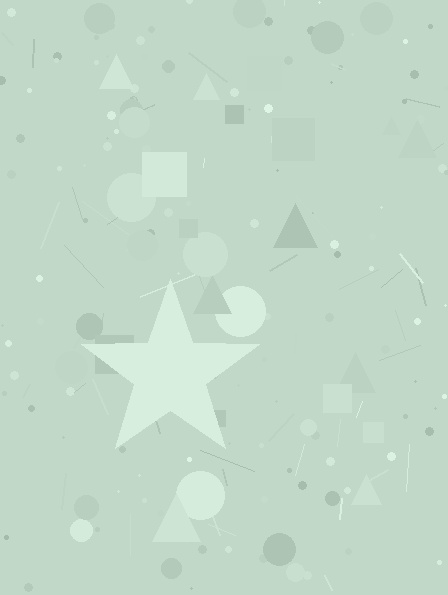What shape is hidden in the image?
A star is hidden in the image.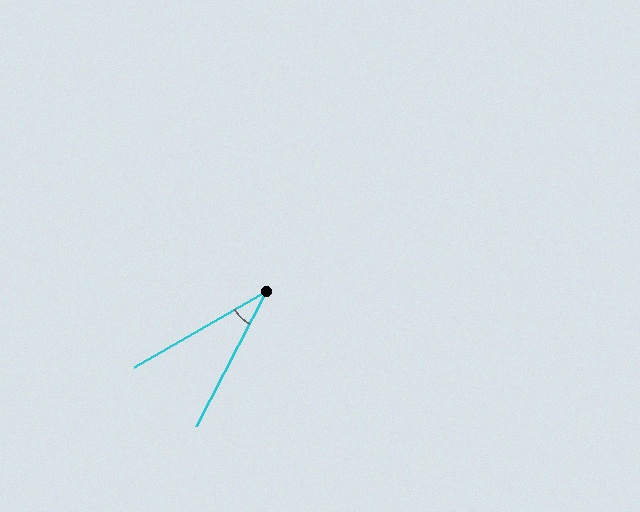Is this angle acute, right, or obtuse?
It is acute.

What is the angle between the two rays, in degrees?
Approximately 33 degrees.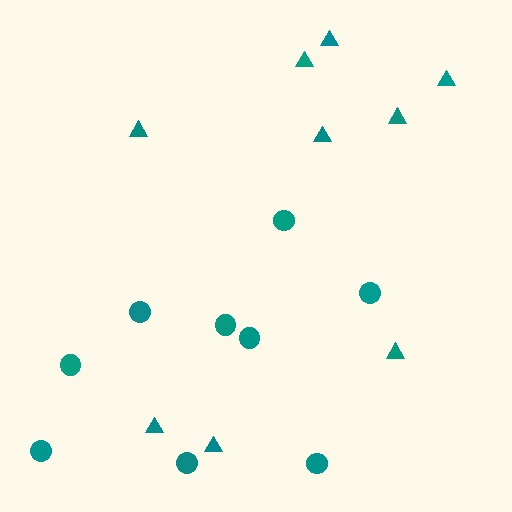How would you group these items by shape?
There are 2 groups: one group of circles (9) and one group of triangles (9).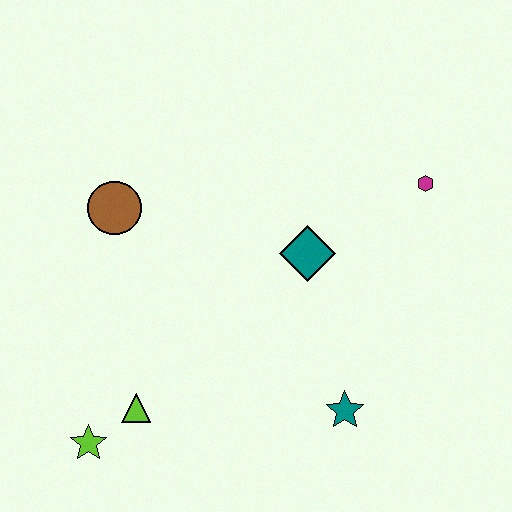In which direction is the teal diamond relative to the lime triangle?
The teal diamond is to the right of the lime triangle.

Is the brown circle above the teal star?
Yes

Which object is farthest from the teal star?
The brown circle is farthest from the teal star.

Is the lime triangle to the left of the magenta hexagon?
Yes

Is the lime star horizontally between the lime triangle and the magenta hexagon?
No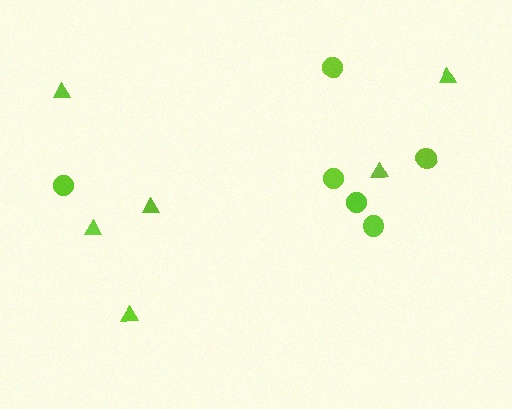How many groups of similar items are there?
There are 2 groups: one group of triangles (6) and one group of circles (6).